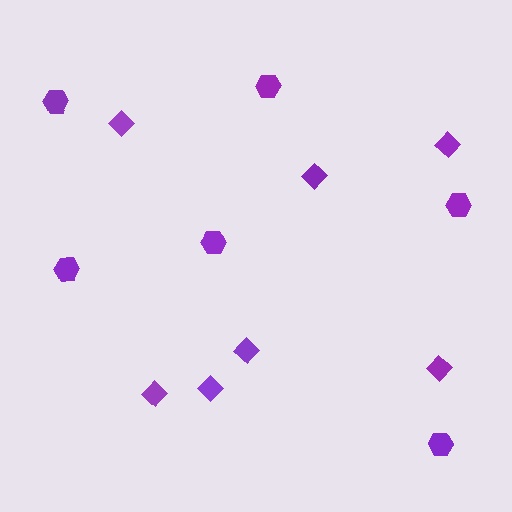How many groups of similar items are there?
There are 2 groups: one group of diamonds (7) and one group of hexagons (6).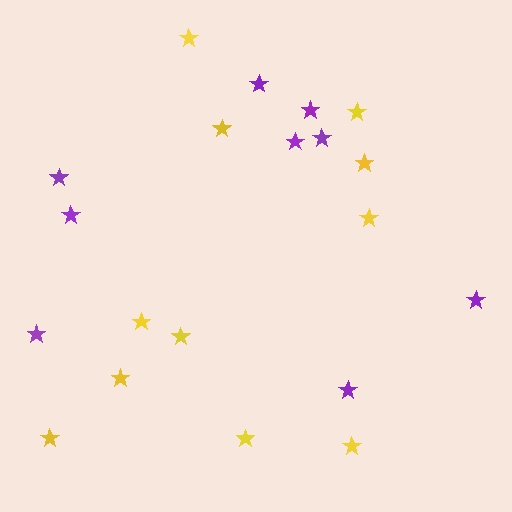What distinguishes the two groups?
There are 2 groups: one group of yellow stars (11) and one group of purple stars (9).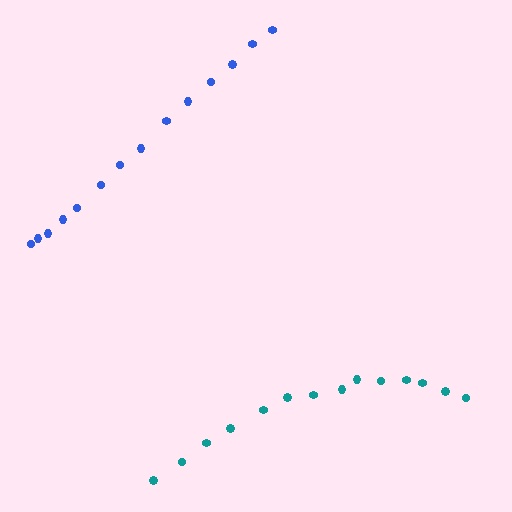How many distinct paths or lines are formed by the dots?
There are 2 distinct paths.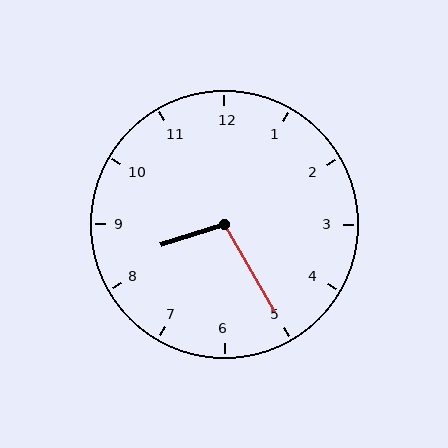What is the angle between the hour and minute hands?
Approximately 102 degrees.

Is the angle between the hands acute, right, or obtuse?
It is obtuse.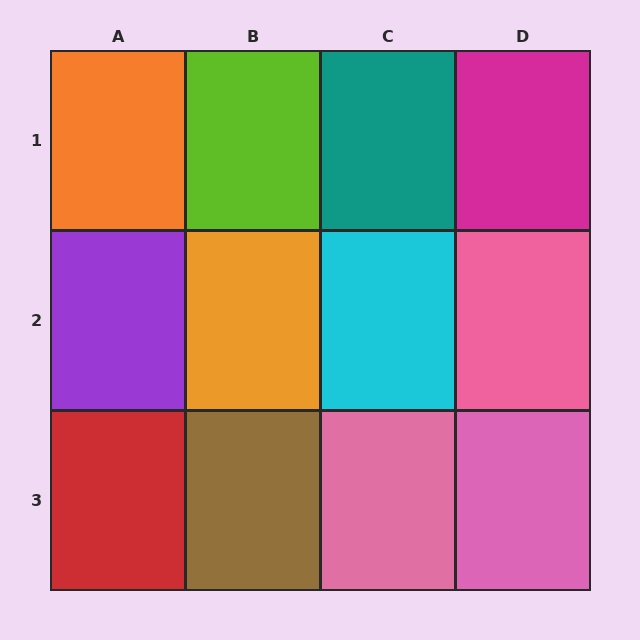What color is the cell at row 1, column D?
Magenta.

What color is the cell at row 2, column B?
Orange.